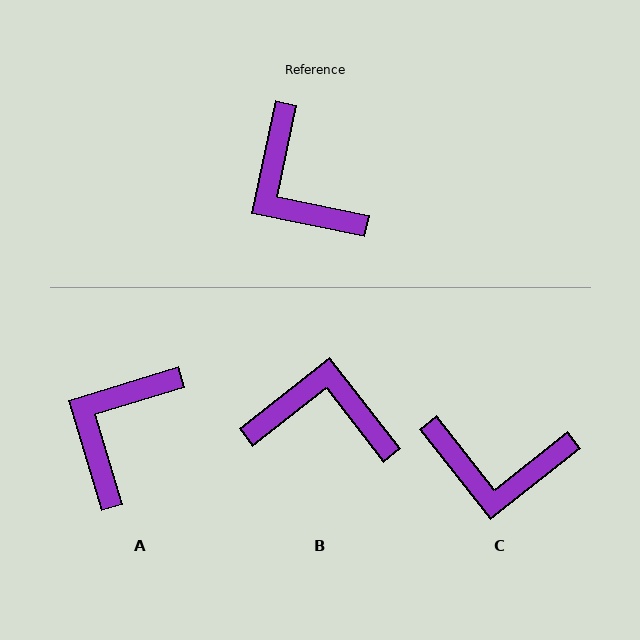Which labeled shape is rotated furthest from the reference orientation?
B, about 130 degrees away.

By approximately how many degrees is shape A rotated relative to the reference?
Approximately 61 degrees clockwise.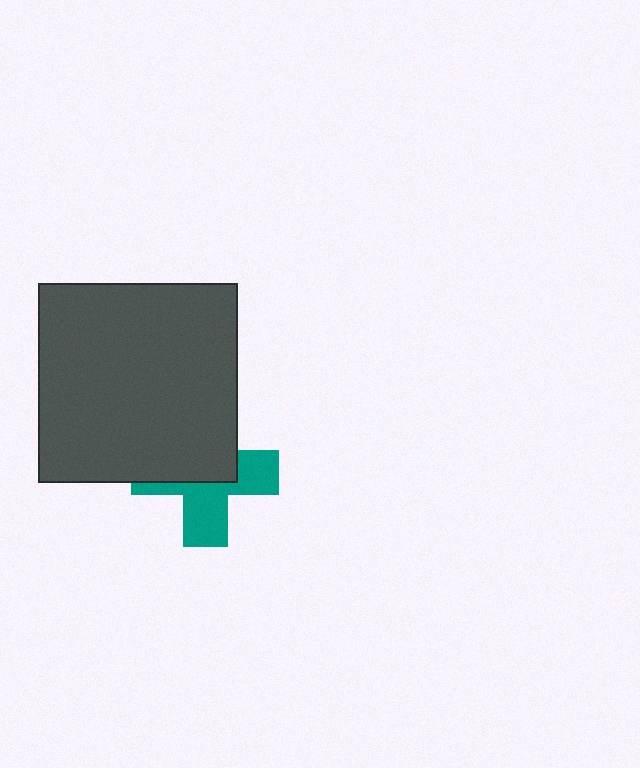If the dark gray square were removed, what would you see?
You would see the complete teal cross.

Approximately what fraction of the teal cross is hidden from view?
Roughly 51% of the teal cross is hidden behind the dark gray square.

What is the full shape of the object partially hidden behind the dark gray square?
The partially hidden object is a teal cross.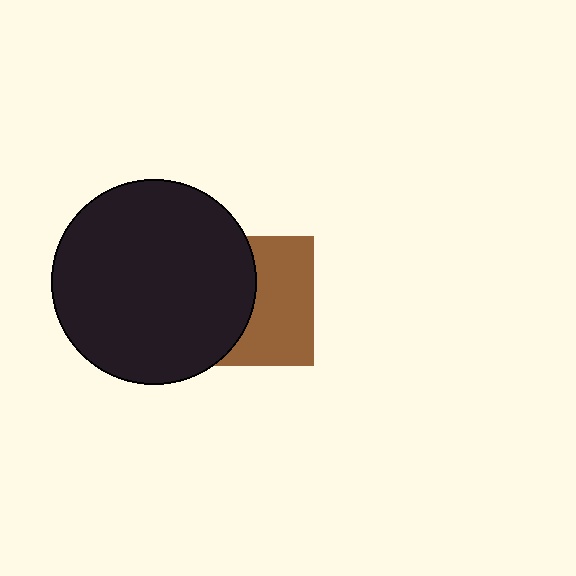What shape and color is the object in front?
The object in front is a black circle.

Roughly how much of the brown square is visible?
About half of it is visible (roughly 51%).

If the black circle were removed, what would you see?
You would see the complete brown square.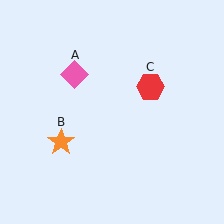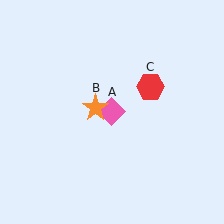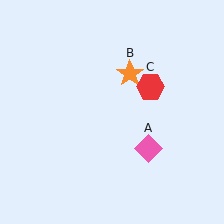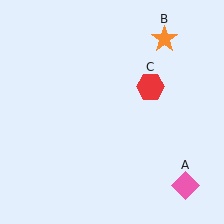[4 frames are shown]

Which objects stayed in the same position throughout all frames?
Red hexagon (object C) remained stationary.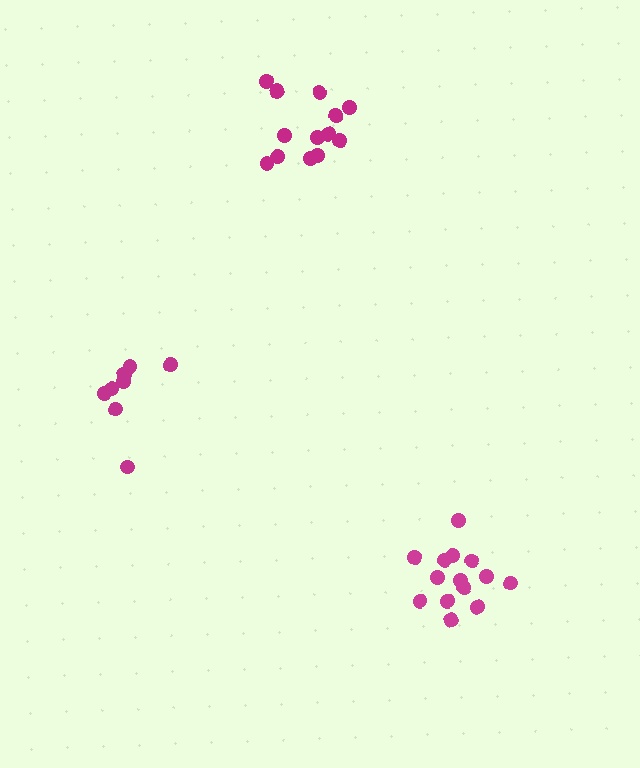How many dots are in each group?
Group 1: 14 dots, Group 2: 14 dots, Group 3: 8 dots (36 total).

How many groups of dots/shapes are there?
There are 3 groups.